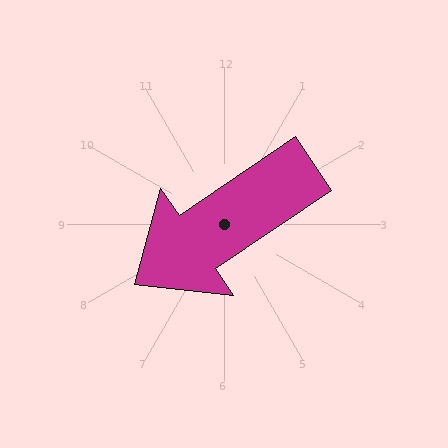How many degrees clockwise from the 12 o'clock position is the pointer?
Approximately 236 degrees.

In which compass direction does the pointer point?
Southwest.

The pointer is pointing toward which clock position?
Roughly 8 o'clock.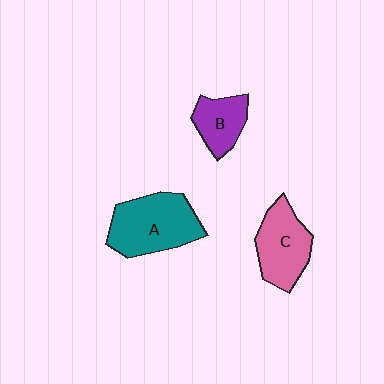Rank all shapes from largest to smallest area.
From largest to smallest: A (teal), C (pink), B (purple).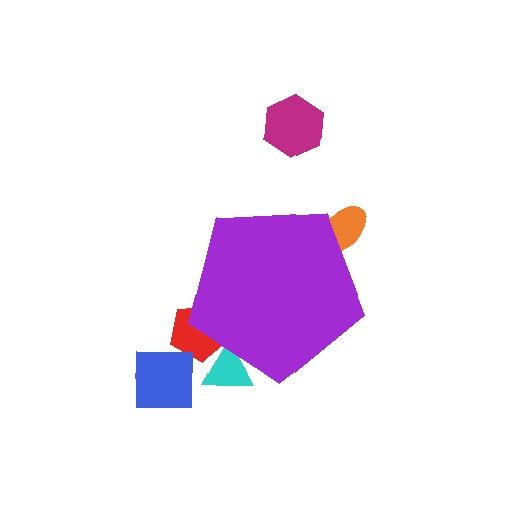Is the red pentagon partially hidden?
Yes, the red pentagon is partially hidden behind the purple pentagon.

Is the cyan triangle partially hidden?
Yes, the cyan triangle is partially hidden behind the purple pentagon.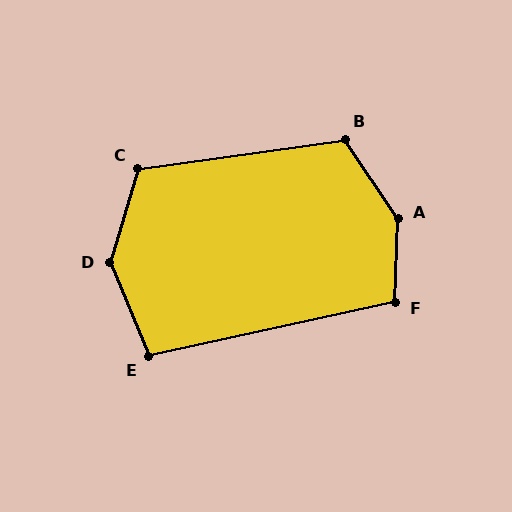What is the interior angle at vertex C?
Approximately 115 degrees (obtuse).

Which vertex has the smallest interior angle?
E, at approximately 100 degrees.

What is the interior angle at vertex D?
Approximately 140 degrees (obtuse).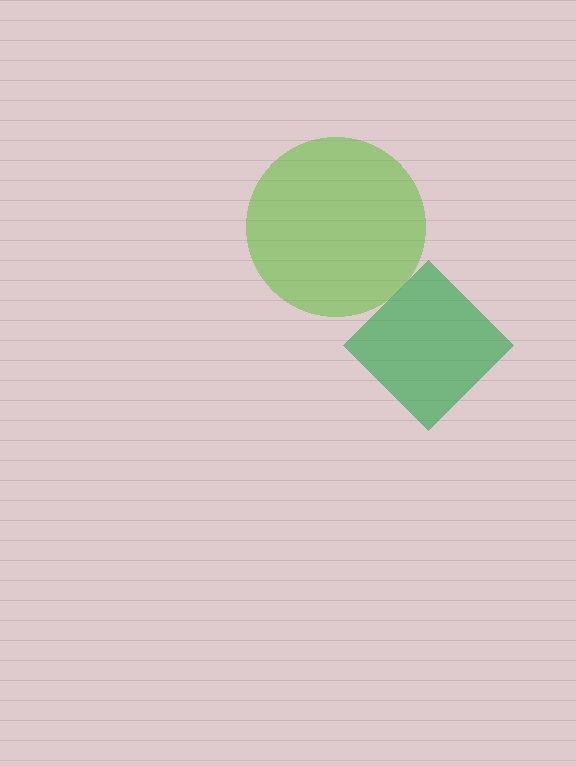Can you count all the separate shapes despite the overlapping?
Yes, there are 2 separate shapes.